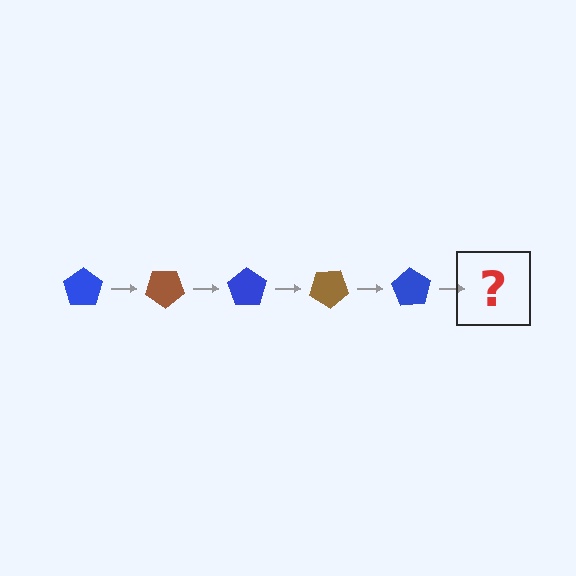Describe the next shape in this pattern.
It should be a brown pentagon, rotated 175 degrees from the start.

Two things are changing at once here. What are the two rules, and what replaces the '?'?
The two rules are that it rotates 35 degrees each step and the color cycles through blue and brown. The '?' should be a brown pentagon, rotated 175 degrees from the start.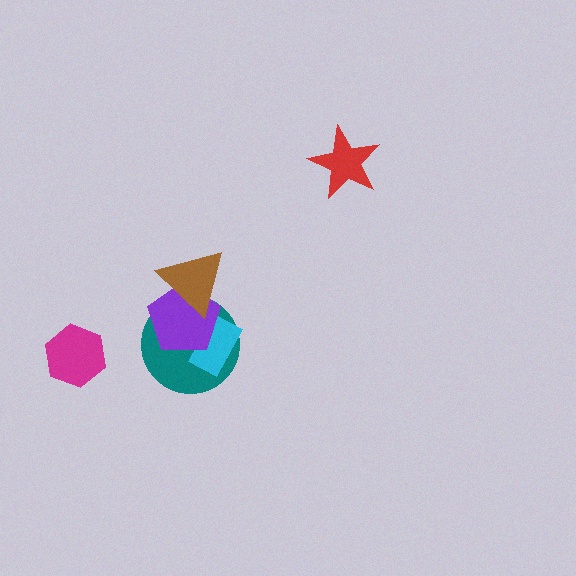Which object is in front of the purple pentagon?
The brown triangle is in front of the purple pentagon.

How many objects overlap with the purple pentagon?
3 objects overlap with the purple pentagon.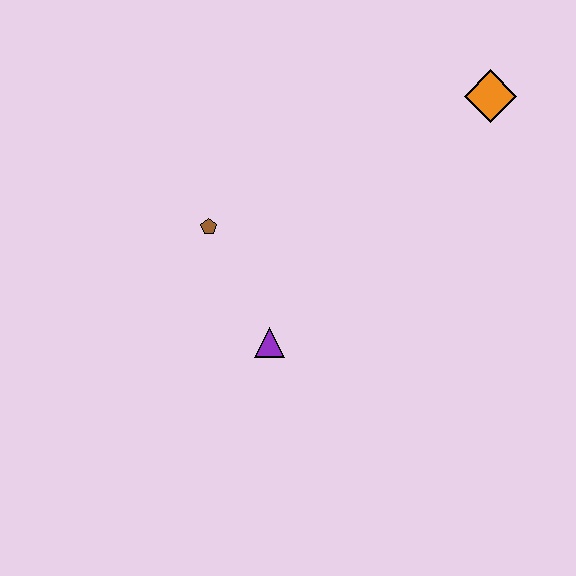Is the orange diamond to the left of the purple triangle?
No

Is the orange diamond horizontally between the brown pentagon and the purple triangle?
No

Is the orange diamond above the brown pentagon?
Yes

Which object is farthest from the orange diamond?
The purple triangle is farthest from the orange diamond.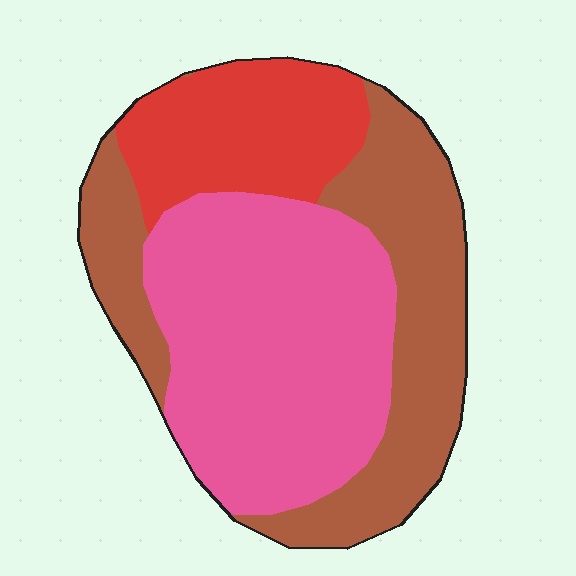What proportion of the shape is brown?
Brown covers around 35% of the shape.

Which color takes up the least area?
Red, at roughly 20%.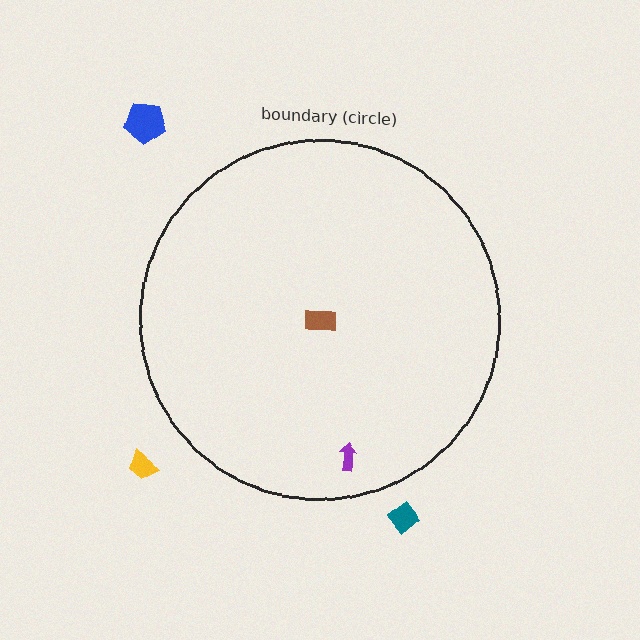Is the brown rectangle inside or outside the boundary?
Inside.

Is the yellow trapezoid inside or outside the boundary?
Outside.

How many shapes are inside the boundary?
2 inside, 3 outside.